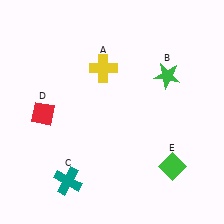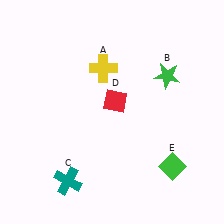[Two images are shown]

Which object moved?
The red diamond (D) moved right.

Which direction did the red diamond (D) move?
The red diamond (D) moved right.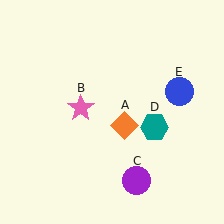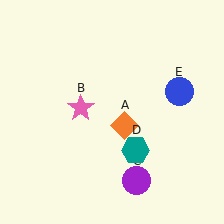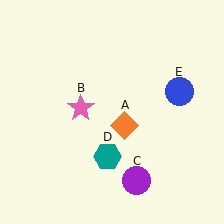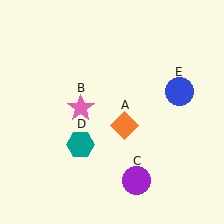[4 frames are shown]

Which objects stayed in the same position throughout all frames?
Orange diamond (object A) and pink star (object B) and purple circle (object C) and blue circle (object E) remained stationary.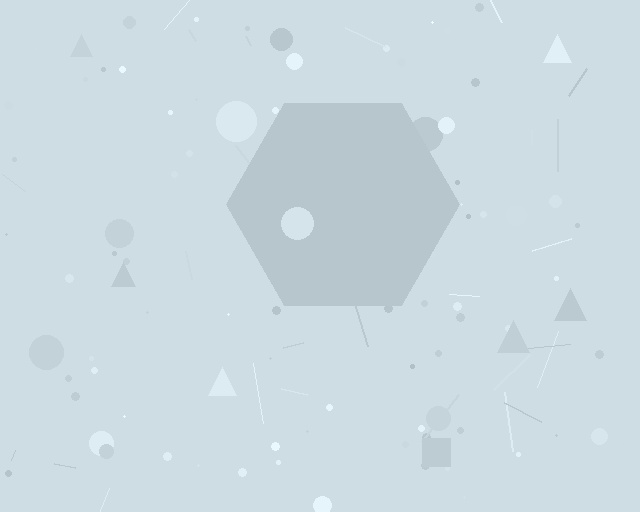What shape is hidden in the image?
A hexagon is hidden in the image.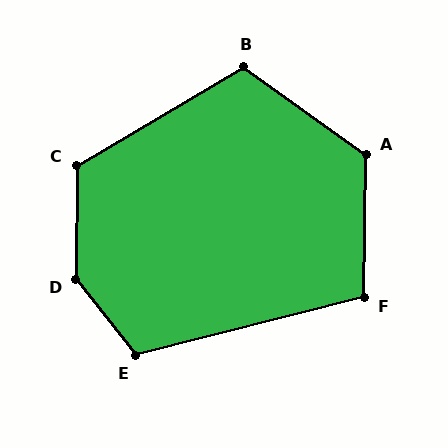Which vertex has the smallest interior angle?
F, at approximately 105 degrees.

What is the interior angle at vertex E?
Approximately 114 degrees (obtuse).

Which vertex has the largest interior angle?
D, at approximately 141 degrees.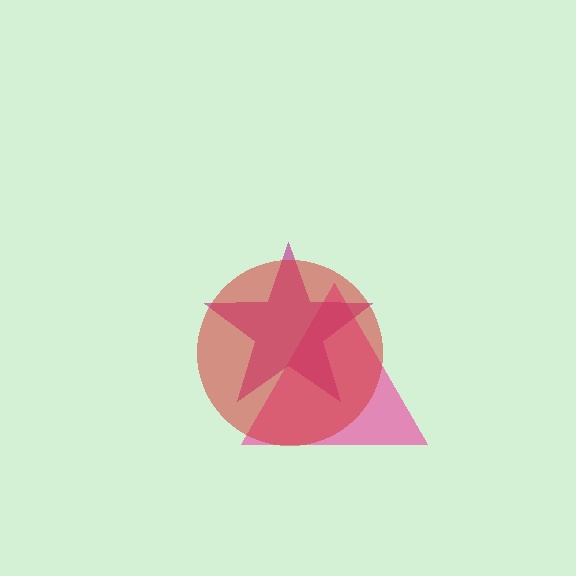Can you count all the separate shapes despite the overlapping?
Yes, there are 3 separate shapes.